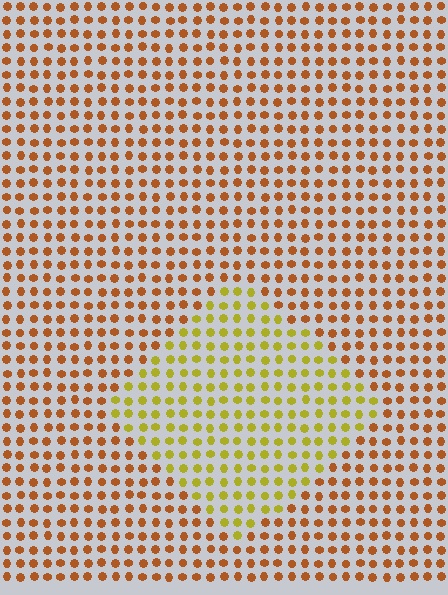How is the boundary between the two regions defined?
The boundary is defined purely by a slight shift in hue (about 39 degrees). Spacing, size, and orientation are identical on both sides.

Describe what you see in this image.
The image is filled with small brown elements in a uniform arrangement. A diamond-shaped region is visible where the elements are tinted to a slightly different hue, forming a subtle color boundary.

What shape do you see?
I see a diamond.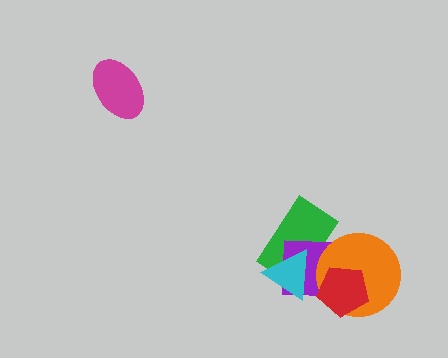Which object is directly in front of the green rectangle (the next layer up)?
The purple square is directly in front of the green rectangle.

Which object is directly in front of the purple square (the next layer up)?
The orange circle is directly in front of the purple square.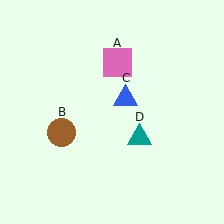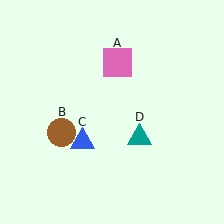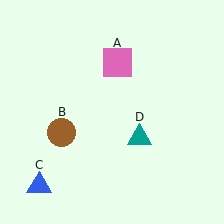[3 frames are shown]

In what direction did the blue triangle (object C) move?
The blue triangle (object C) moved down and to the left.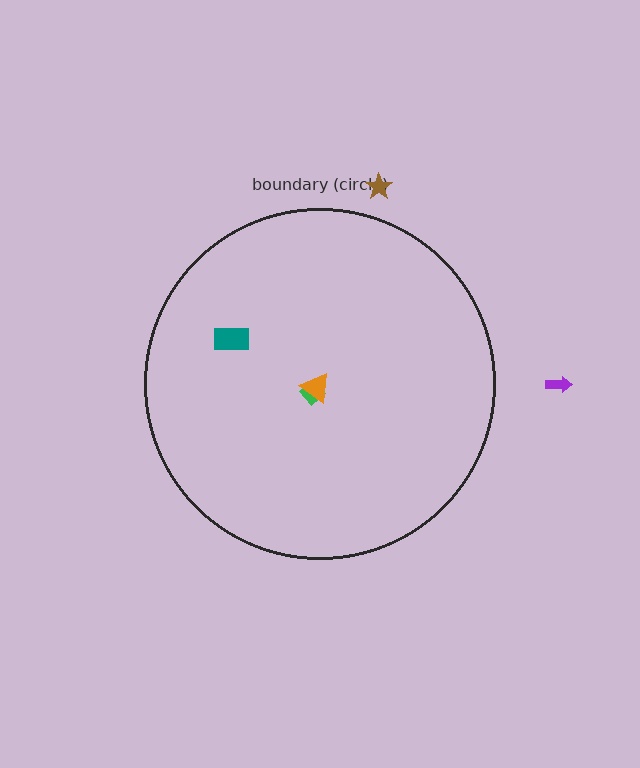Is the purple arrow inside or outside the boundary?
Outside.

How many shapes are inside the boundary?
3 inside, 2 outside.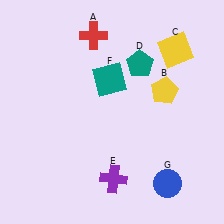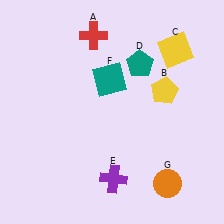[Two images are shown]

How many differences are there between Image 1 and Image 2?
There is 1 difference between the two images.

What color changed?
The circle (G) changed from blue in Image 1 to orange in Image 2.